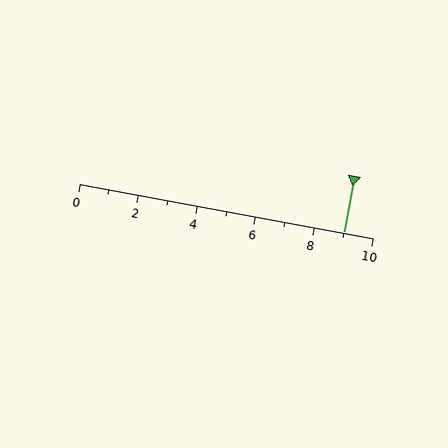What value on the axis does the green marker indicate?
The marker indicates approximately 9.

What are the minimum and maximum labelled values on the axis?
The axis runs from 0 to 10.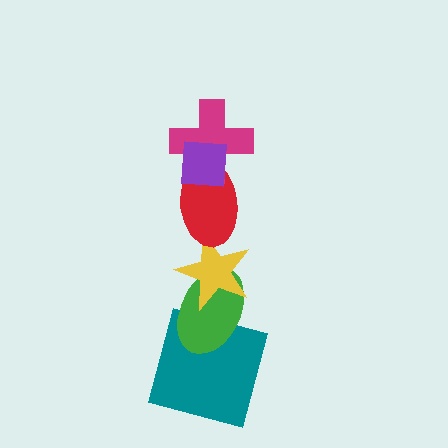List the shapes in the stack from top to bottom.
From top to bottom: the purple square, the magenta cross, the red ellipse, the yellow star, the green ellipse, the teal square.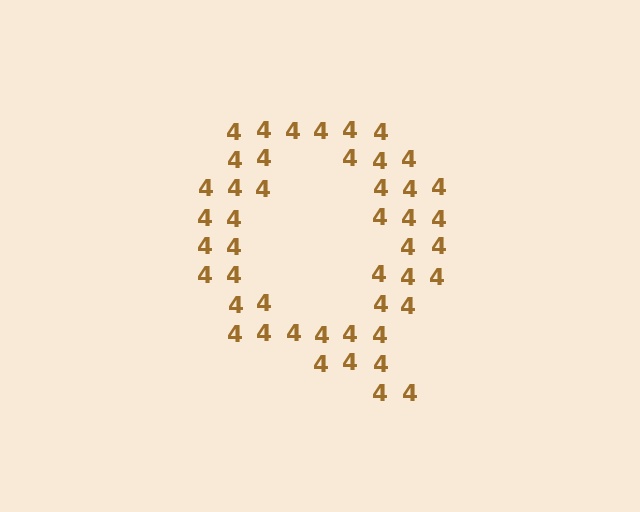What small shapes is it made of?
It is made of small digit 4's.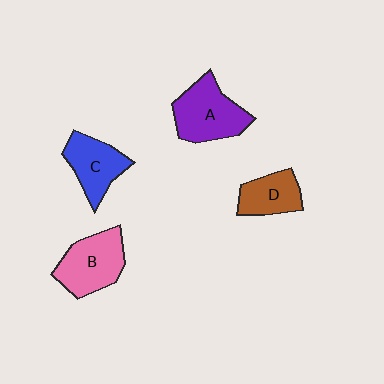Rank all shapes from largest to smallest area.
From largest to smallest: A (purple), B (pink), C (blue), D (brown).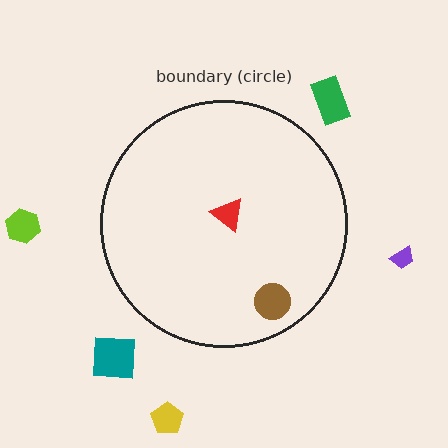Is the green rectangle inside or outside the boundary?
Outside.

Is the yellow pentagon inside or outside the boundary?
Outside.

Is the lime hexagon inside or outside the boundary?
Outside.